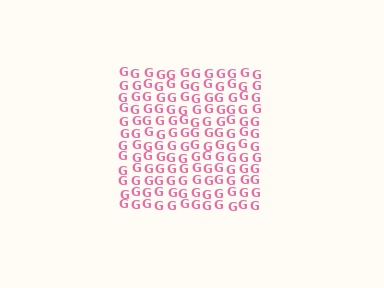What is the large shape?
The large shape is a square.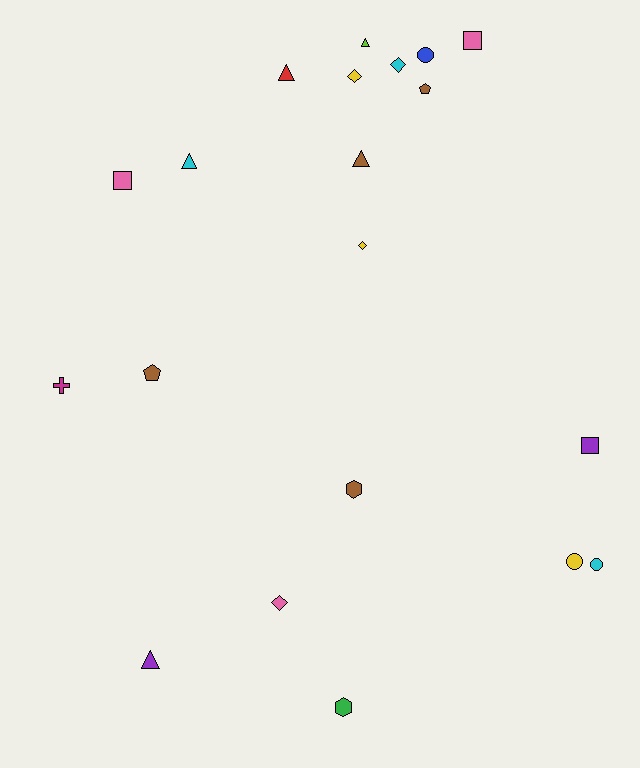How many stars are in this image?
There are no stars.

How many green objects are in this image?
There is 1 green object.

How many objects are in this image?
There are 20 objects.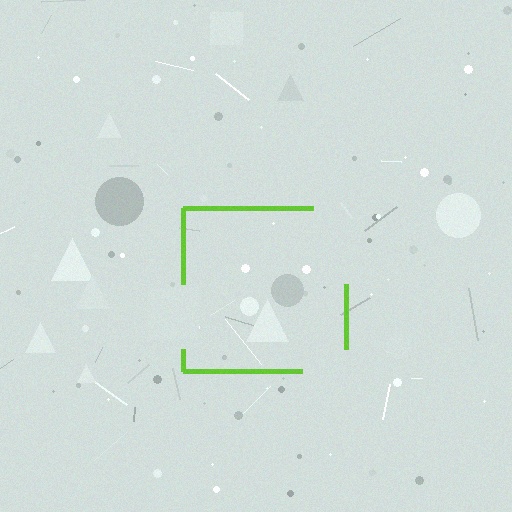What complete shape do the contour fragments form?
The contour fragments form a square.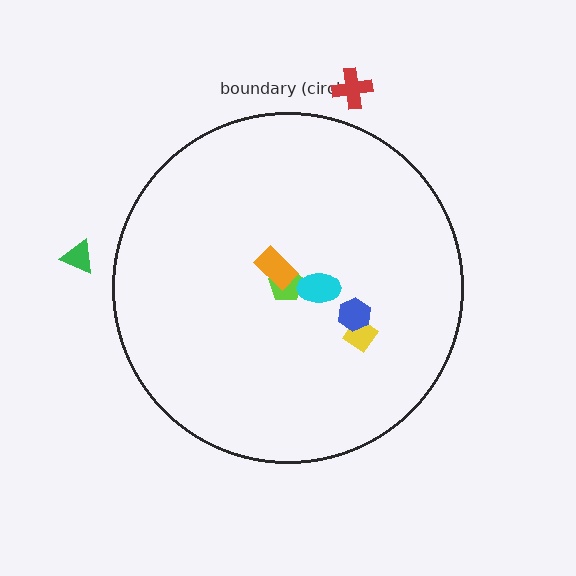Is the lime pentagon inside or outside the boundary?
Inside.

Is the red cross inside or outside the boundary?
Outside.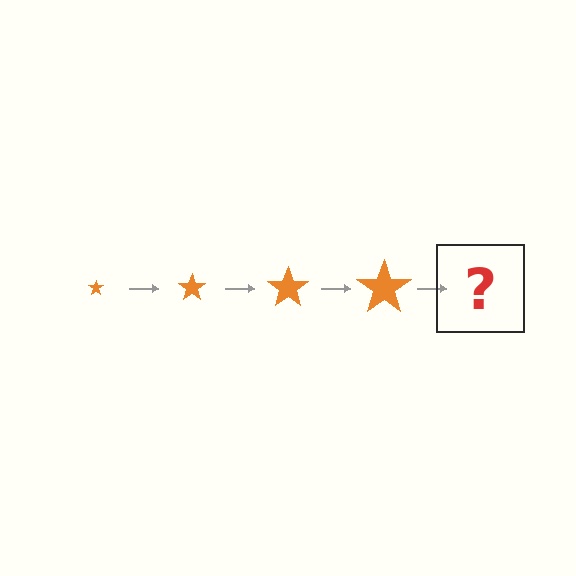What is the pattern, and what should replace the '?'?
The pattern is that the star gets progressively larger each step. The '?' should be an orange star, larger than the previous one.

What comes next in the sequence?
The next element should be an orange star, larger than the previous one.